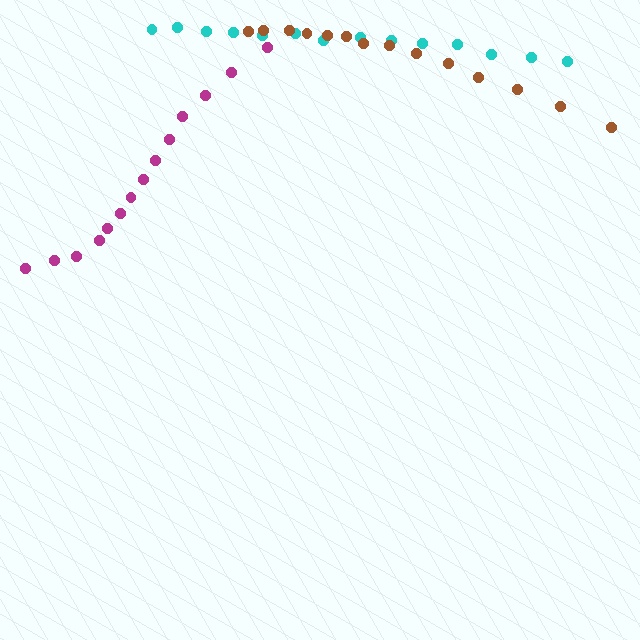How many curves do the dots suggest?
There are 3 distinct paths.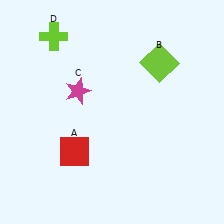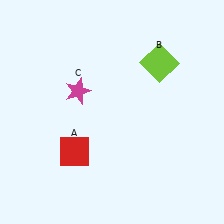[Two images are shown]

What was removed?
The lime cross (D) was removed in Image 2.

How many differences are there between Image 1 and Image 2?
There is 1 difference between the two images.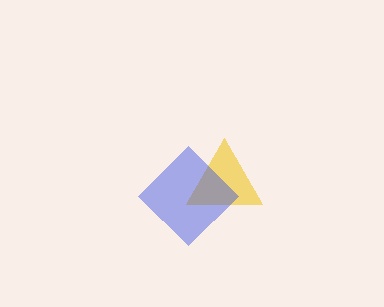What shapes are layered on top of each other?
The layered shapes are: a yellow triangle, a blue diamond.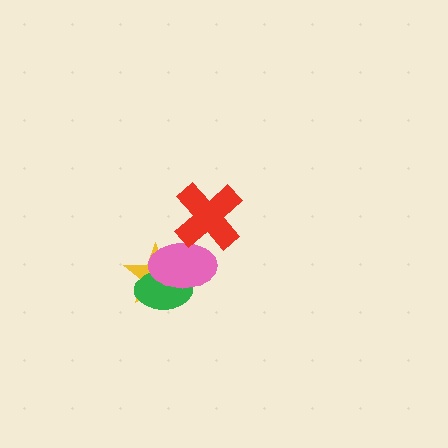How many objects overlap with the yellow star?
2 objects overlap with the yellow star.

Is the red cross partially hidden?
No, no other shape covers it.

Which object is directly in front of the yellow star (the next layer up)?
The green ellipse is directly in front of the yellow star.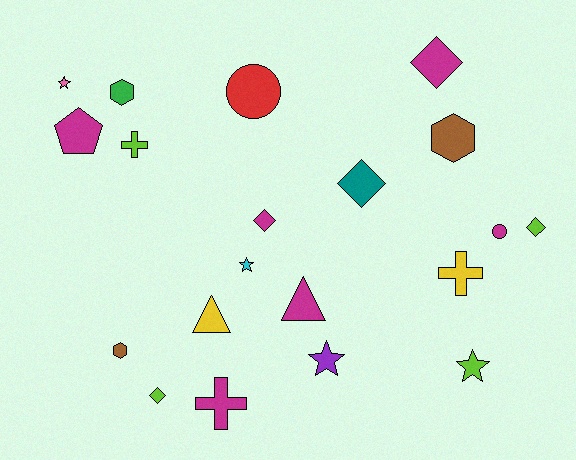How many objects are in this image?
There are 20 objects.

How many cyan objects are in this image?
There is 1 cyan object.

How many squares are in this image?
There are no squares.